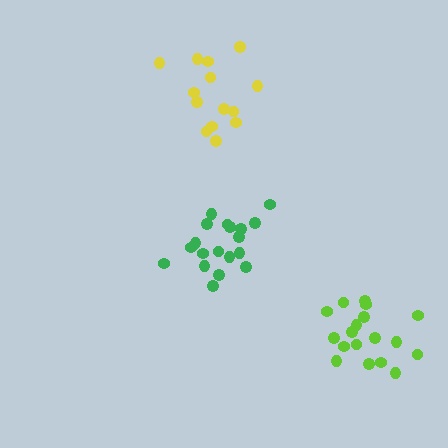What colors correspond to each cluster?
The clusters are colored: green, yellow, lime.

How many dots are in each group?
Group 1: 19 dots, Group 2: 14 dots, Group 3: 18 dots (51 total).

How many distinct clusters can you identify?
There are 3 distinct clusters.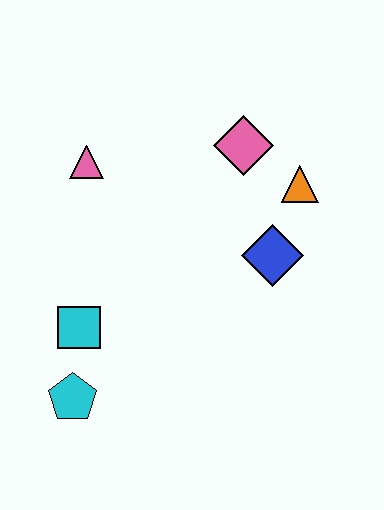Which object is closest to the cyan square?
The cyan pentagon is closest to the cyan square.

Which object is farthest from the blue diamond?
The cyan pentagon is farthest from the blue diamond.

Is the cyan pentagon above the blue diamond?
No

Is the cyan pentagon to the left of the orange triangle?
Yes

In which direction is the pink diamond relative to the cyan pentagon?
The pink diamond is above the cyan pentagon.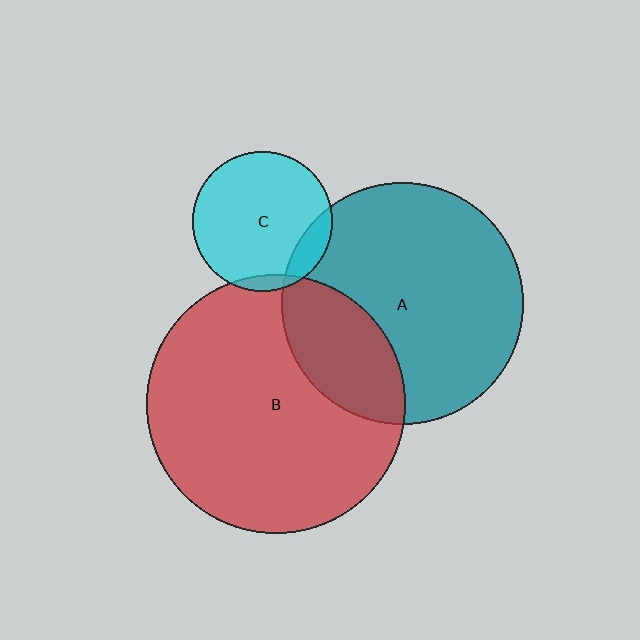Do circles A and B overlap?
Yes.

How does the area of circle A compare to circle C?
Approximately 3.0 times.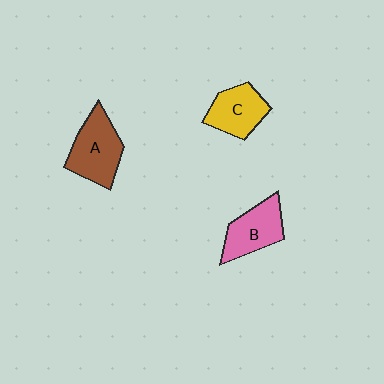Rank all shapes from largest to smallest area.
From largest to smallest: A (brown), B (pink), C (yellow).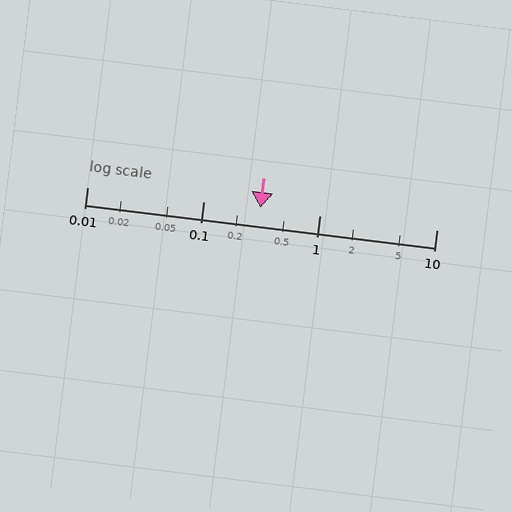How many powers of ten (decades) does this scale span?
The scale spans 3 decades, from 0.01 to 10.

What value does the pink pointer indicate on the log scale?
The pointer indicates approximately 0.31.